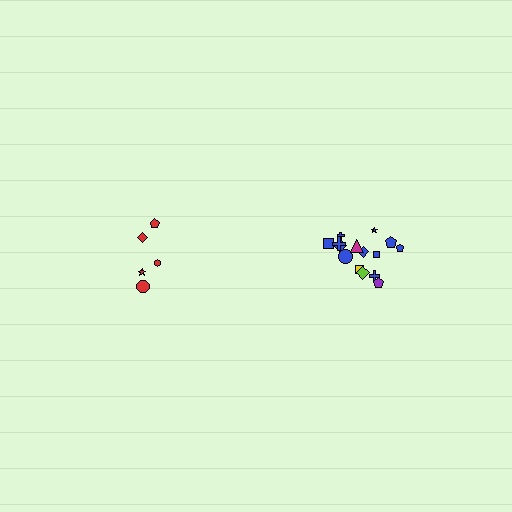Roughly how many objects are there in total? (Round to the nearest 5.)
Roughly 20 objects in total.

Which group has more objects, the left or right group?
The right group.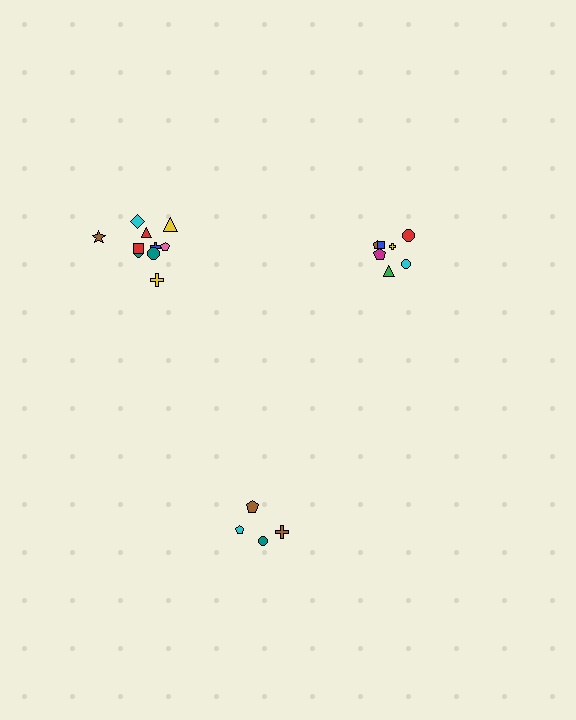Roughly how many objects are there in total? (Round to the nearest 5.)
Roughly 20 objects in total.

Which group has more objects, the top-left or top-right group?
The top-left group.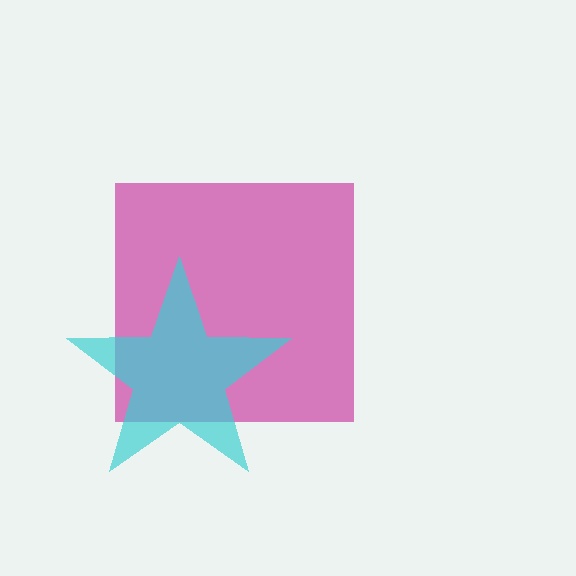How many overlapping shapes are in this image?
There are 2 overlapping shapes in the image.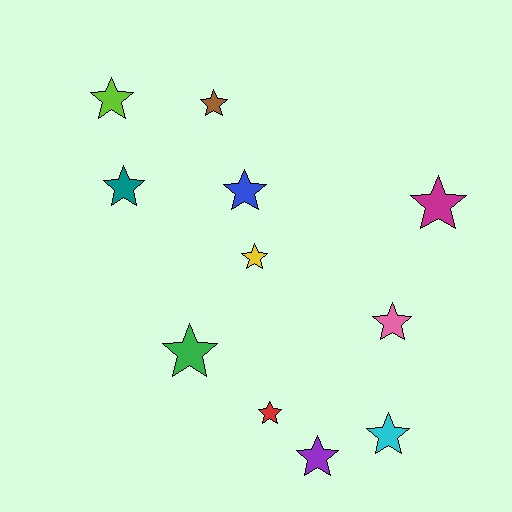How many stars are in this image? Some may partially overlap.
There are 11 stars.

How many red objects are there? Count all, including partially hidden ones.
There is 1 red object.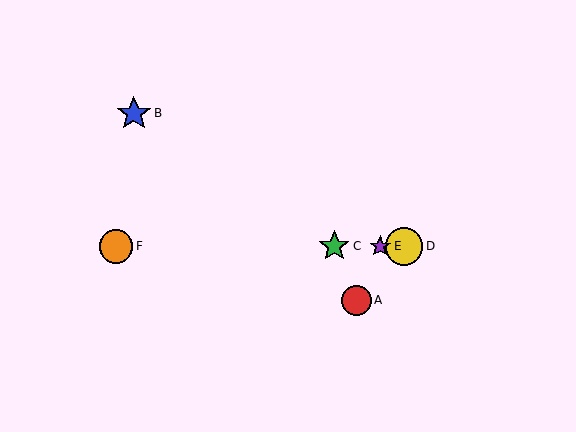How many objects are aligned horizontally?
4 objects (C, D, E, F) are aligned horizontally.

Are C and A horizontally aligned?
No, C is at y≈246 and A is at y≈300.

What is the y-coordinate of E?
Object E is at y≈246.